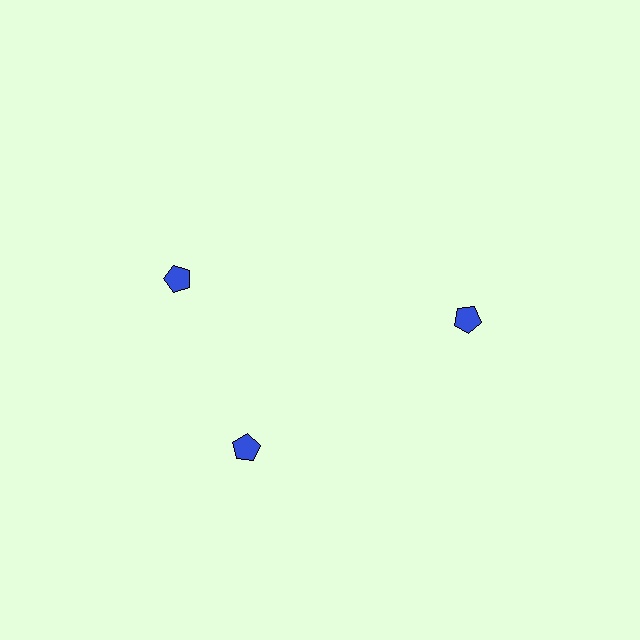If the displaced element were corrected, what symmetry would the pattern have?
It would have 3-fold rotational symmetry — the pattern would map onto itself every 120 degrees.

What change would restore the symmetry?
The symmetry would be restored by rotating it back into even spacing with its neighbors so that all 3 pentagons sit at equal angles and equal distance from the center.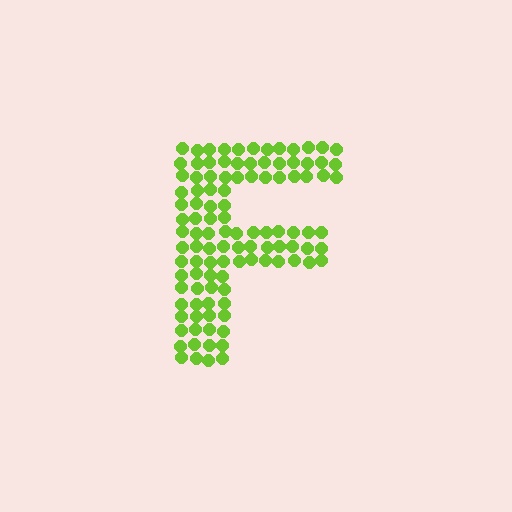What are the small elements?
The small elements are circles.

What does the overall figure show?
The overall figure shows the letter F.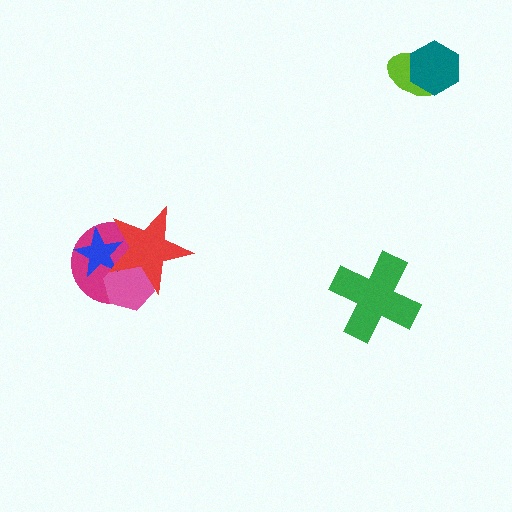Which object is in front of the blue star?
The red star is in front of the blue star.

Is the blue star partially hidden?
Yes, it is partially covered by another shape.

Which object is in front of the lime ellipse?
The teal hexagon is in front of the lime ellipse.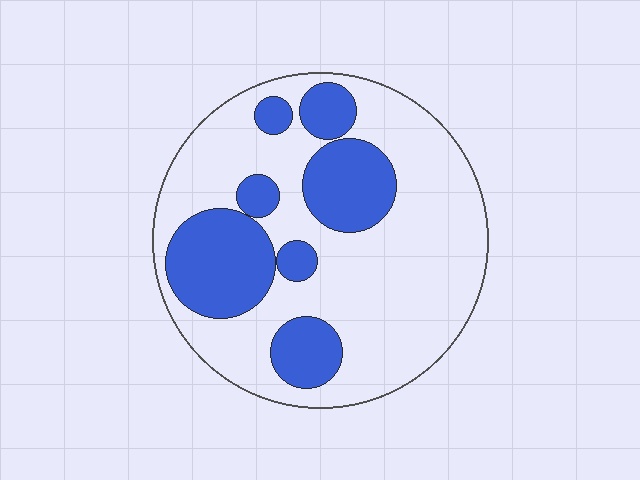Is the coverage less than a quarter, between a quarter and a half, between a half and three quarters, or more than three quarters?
Between a quarter and a half.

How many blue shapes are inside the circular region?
7.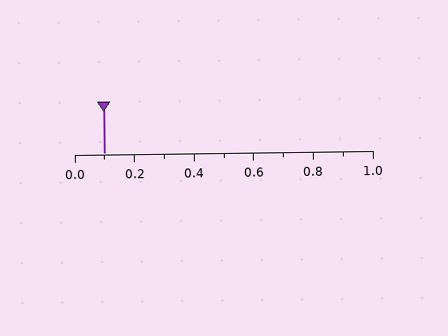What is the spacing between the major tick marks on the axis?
The major ticks are spaced 0.2 apart.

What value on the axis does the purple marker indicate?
The marker indicates approximately 0.1.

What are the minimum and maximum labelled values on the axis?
The axis runs from 0.0 to 1.0.